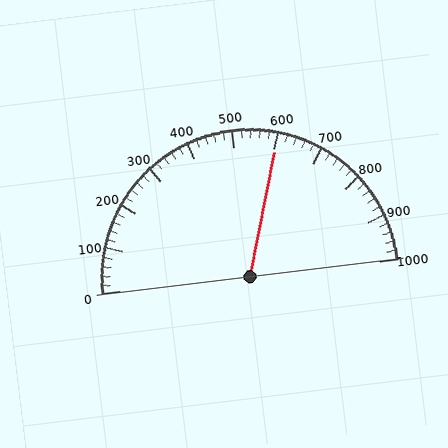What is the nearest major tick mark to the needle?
The nearest major tick mark is 600.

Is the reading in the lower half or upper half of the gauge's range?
The reading is in the upper half of the range (0 to 1000).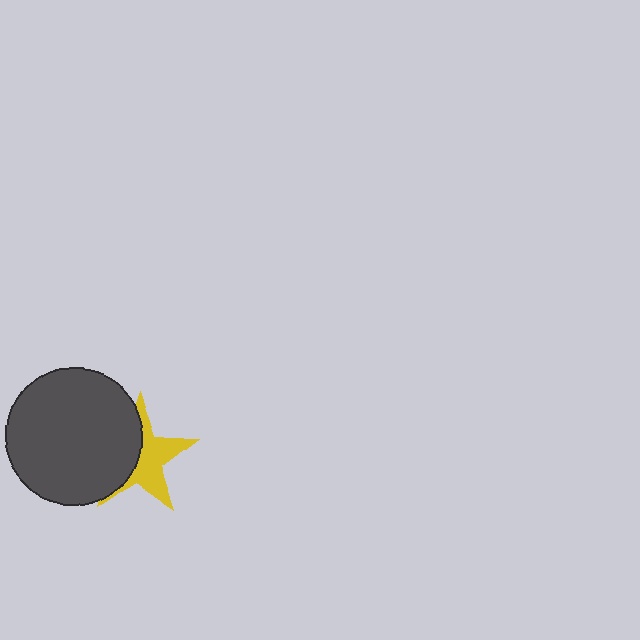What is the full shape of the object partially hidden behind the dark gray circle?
The partially hidden object is a yellow star.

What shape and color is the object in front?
The object in front is a dark gray circle.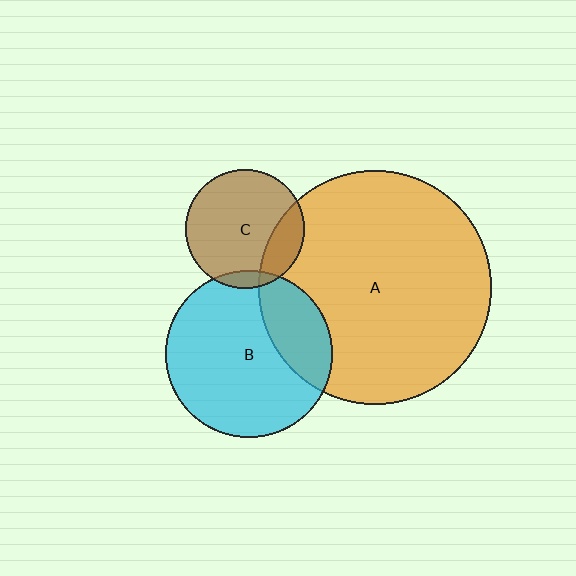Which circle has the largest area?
Circle A (orange).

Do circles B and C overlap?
Yes.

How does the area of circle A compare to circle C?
Approximately 3.9 times.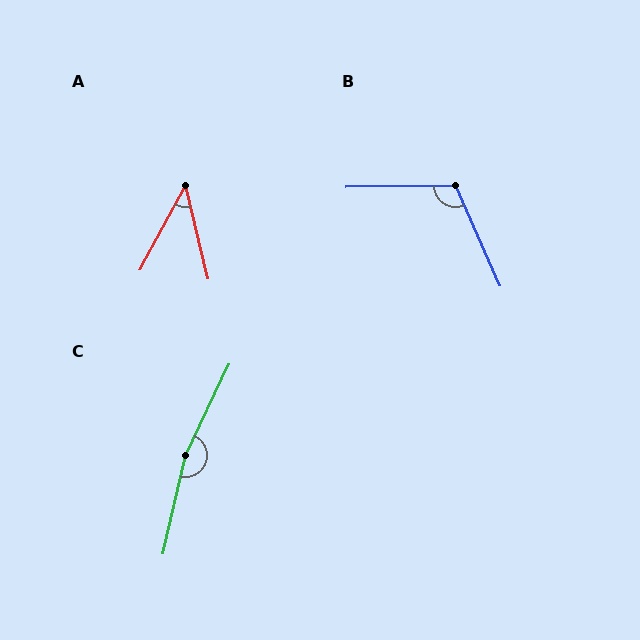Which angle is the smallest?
A, at approximately 42 degrees.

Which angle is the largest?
C, at approximately 168 degrees.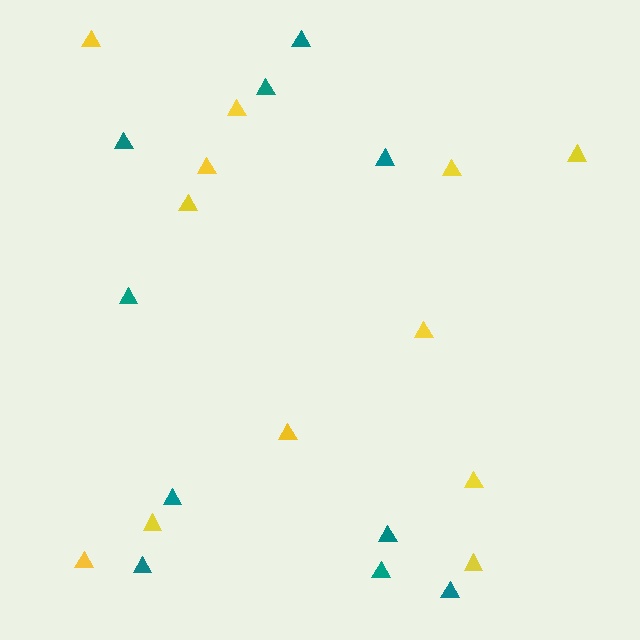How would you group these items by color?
There are 2 groups: one group of yellow triangles (12) and one group of teal triangles (10).